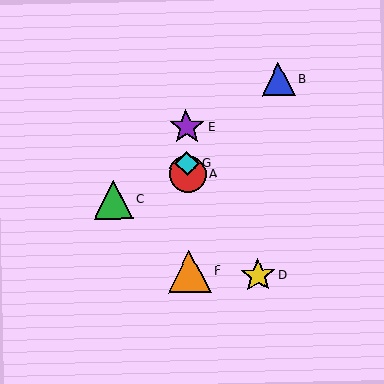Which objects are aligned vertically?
Objects A, E, F, G are aligned vertically.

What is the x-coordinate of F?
Object F is at x≈190.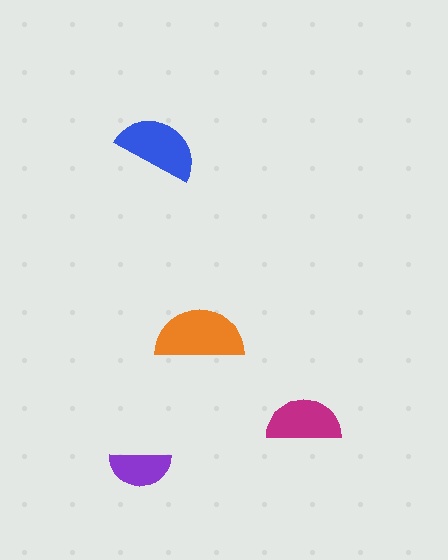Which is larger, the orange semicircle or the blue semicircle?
The orange one.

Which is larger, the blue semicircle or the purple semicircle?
The blue one.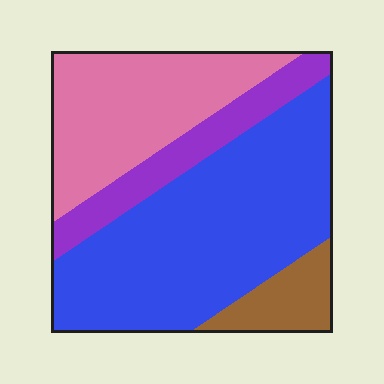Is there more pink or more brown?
Pink.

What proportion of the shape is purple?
Purple covers 14% of the shape.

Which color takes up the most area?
Blue, at roughly 50%.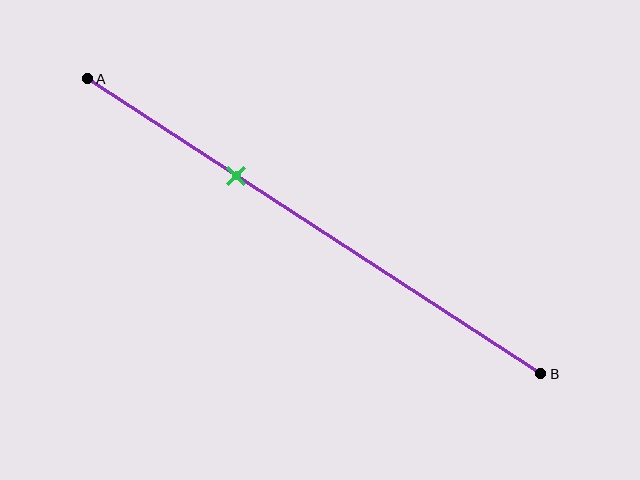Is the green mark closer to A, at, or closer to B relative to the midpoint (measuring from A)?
The green mark is closer to point A than the midpoint of segment AB.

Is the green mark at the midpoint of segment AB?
No, the mark is at about 35% from A, not at the 50% midpoint.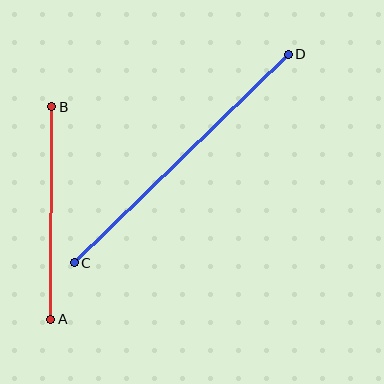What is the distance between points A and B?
The distance is approximately 213 pixels.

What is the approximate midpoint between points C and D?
The midpoint is at approximately (181, 158) pixels.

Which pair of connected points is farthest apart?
Points C and D are farthest apart.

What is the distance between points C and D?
The distance is approximately 299 pixels.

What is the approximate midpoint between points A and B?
The midpoint is at approximately (51, 213) pixels.